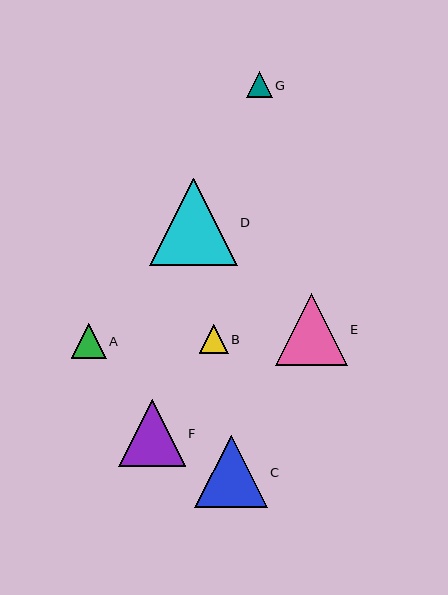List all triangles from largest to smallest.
From largest to smallest: D, C, E, F, A, B, G.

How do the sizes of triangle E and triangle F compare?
Triangle E and triangle F are approximately the same size.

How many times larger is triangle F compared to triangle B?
Triangle F is approximately 2.3 times the size of triangle B.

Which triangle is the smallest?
Triangle G is the smallest with a size of approximately 26 pixels.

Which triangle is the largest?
Triangle D is the largest with a size of approximately 88 pixels.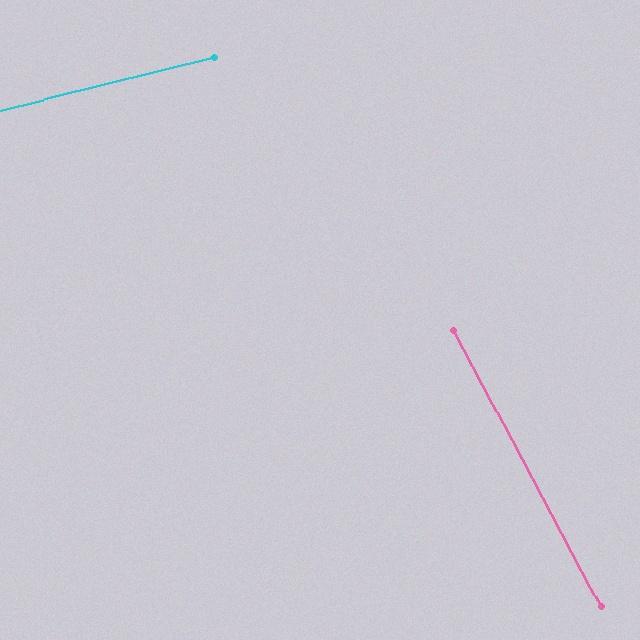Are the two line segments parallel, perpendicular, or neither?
Neither parallel nor perpendicular — they differ by about 76°.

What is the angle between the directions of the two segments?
Approximately 76 degrees.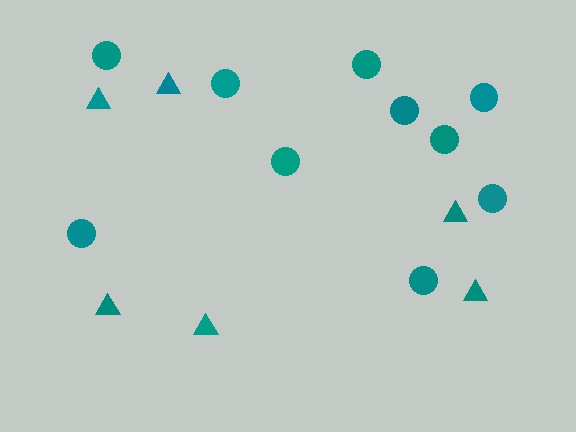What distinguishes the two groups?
There are 2 groups: one group of triangles (6) and one group of circles (10).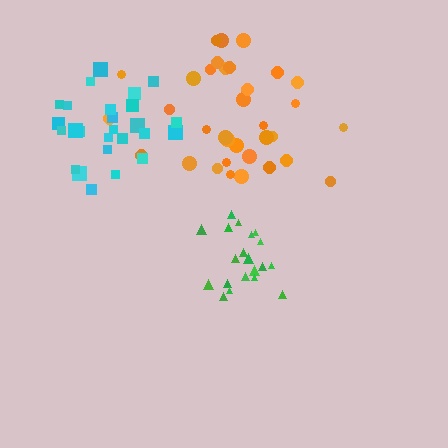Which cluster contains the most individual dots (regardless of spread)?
Orange (35).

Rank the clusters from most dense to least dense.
green, cyan, orange.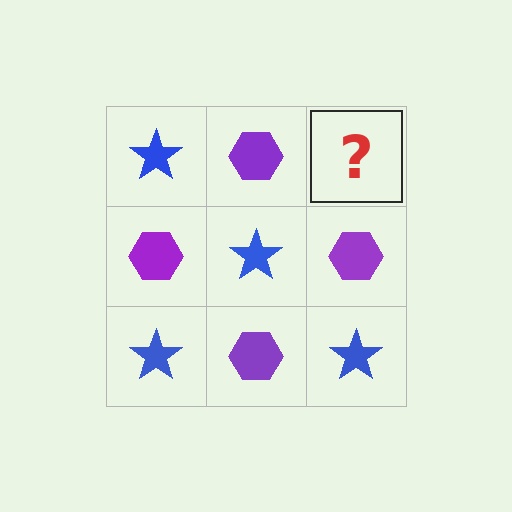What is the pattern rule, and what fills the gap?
The rule is that it alternates blue star and purple hexagon in a checkerboard pattern. The gap should be filled with a blue star.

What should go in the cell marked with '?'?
The missing cell should contain a blue star.